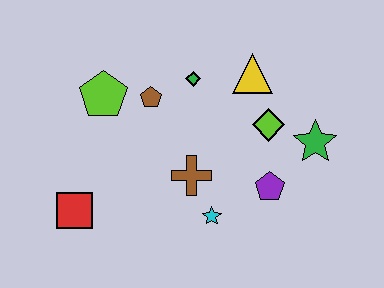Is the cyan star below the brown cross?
Yes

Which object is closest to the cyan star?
The brown cross is closest to the cyan star.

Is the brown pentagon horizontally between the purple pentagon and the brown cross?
No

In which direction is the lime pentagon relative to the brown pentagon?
The lime pentagon is to the left of the brown pentagon.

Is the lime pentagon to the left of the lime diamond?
Yes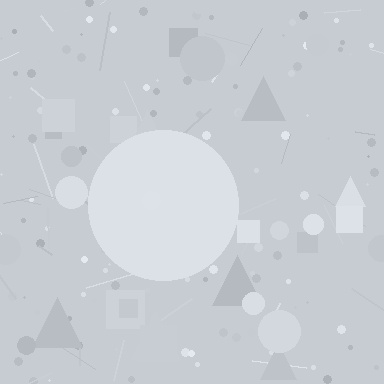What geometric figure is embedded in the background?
A circle is embedded in the background.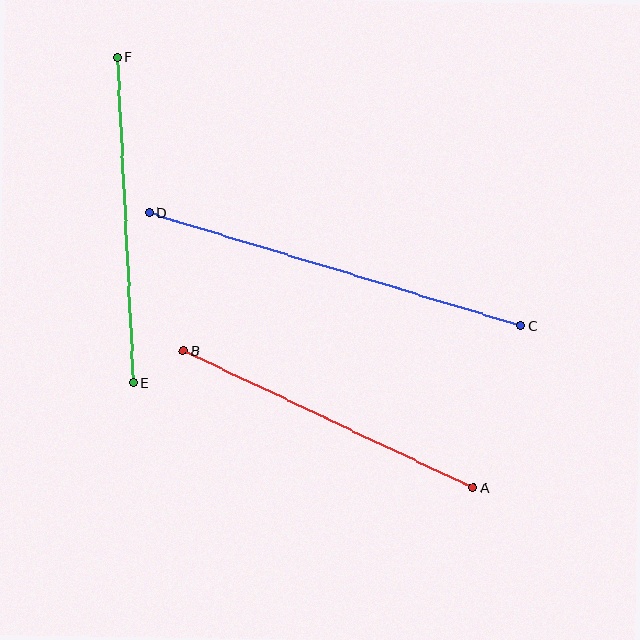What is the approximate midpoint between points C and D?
The midpoint is at approximately (335, 269) pixels.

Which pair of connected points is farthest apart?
Points C and D are farthest apart.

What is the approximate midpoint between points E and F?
The midpoint is at approximately (125, 220) pixels.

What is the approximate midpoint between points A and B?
The midpoint is at approximately (328, 419) pixels.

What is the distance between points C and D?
The distance is approximately 389 pixels.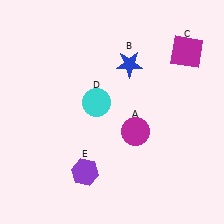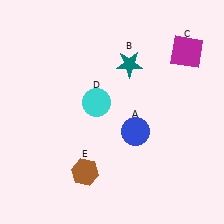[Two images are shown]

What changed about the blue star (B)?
In Image 1, B is blue. In Image 2, it changed to teal.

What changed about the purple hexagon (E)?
In Image 1, E is purple. In Image 2, it changed to brown.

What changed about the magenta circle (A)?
In Image 1, A is magenta. In Image 2, it changed to blue.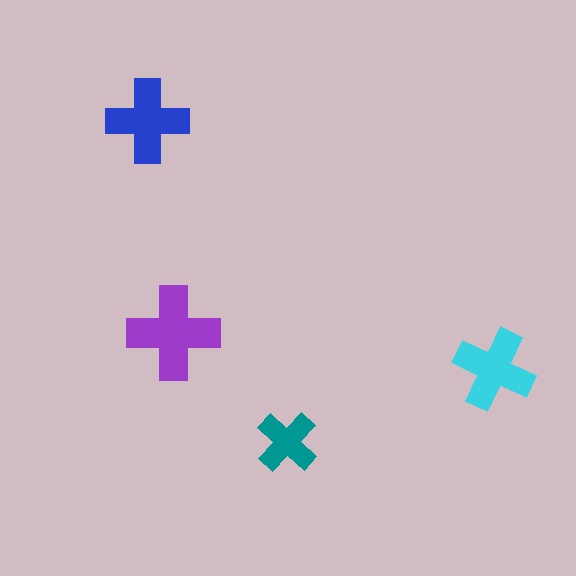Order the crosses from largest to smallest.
the purple one, the blue one, the cyan one, the teal one.